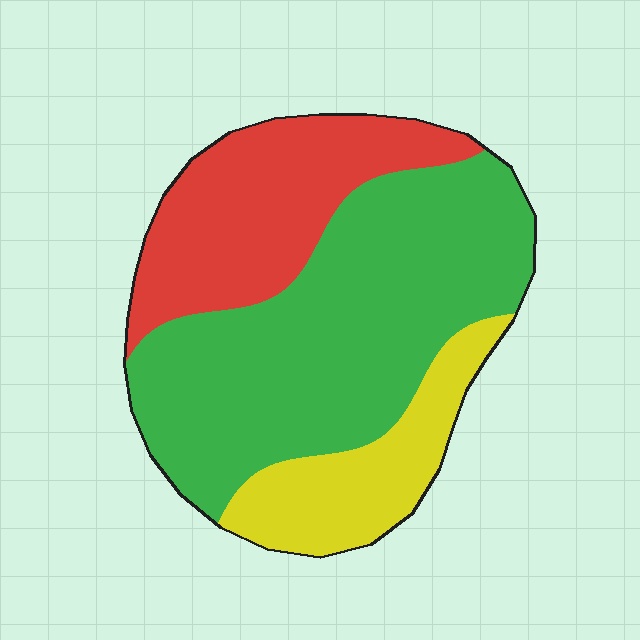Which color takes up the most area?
Green, at roughly 55%.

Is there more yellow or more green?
Green.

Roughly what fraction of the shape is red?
Red covers about 30% of the shape.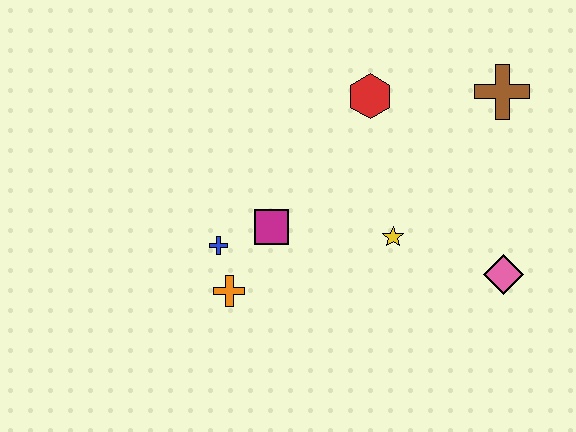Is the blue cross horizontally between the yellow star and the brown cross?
No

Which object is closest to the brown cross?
The red hexagon is closest to the brown cross.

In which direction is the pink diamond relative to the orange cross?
The pink diamond is to the right of the orange cross.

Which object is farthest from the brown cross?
The orange cross is farthest from the brown cross.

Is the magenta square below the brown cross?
Yes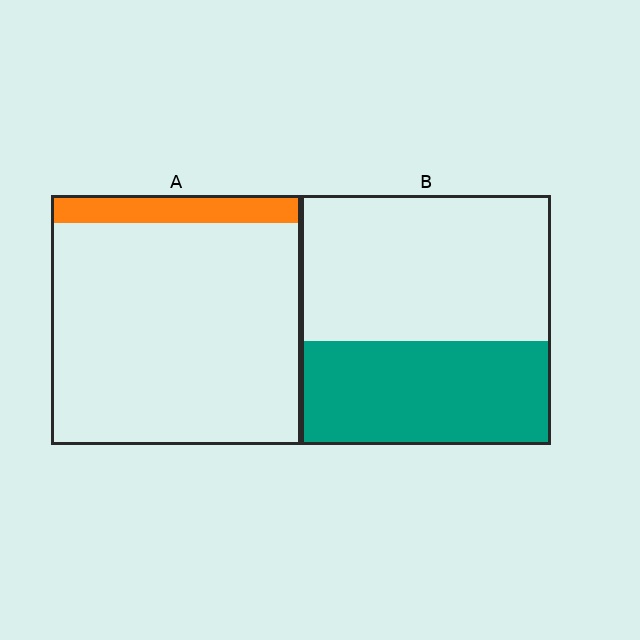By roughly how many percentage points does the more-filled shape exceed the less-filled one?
By roughly 30 percentage points (B over A).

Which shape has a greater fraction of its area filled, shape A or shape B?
Shape B.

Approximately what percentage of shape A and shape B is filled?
A is approximately 10% and B is approximately 40%.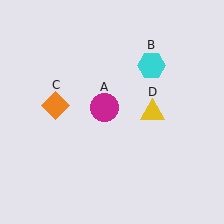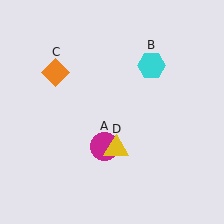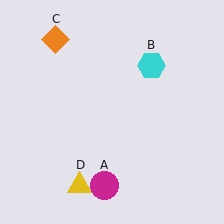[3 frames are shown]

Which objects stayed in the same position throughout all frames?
Cyan hexagon (object B) remained stationary.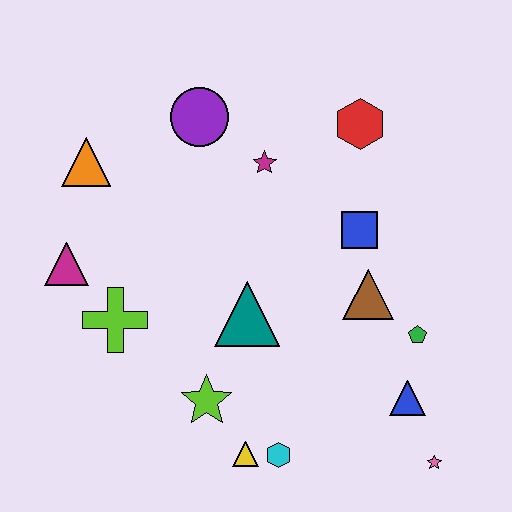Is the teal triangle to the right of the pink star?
No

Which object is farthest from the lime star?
The red hexagon is farthest from the lime star.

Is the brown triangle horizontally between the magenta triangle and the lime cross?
No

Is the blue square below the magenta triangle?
No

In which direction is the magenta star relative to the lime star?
The magenta star is above the lime star.